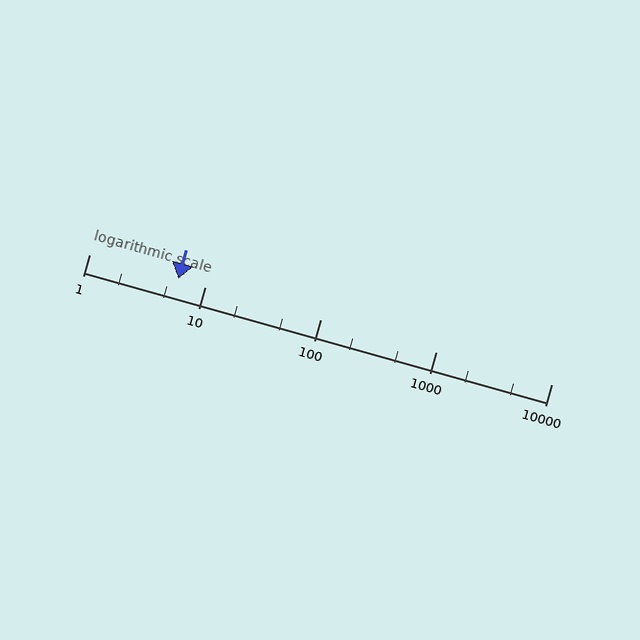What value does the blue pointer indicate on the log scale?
The pointer indicates approximately 5.9.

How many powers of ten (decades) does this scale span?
The scale spans 4 decades, from 1 to 10000.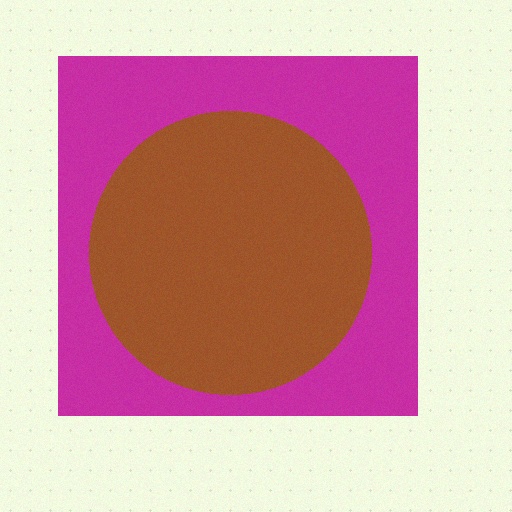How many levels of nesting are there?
2.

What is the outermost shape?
The magenta square.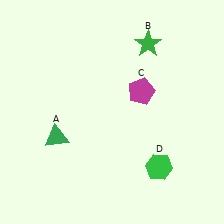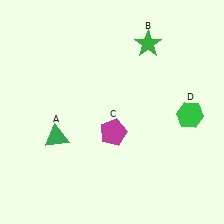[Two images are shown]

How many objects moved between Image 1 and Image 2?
2 objects moved between the two images.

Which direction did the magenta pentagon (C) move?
The magenta pentagon (C) moved down.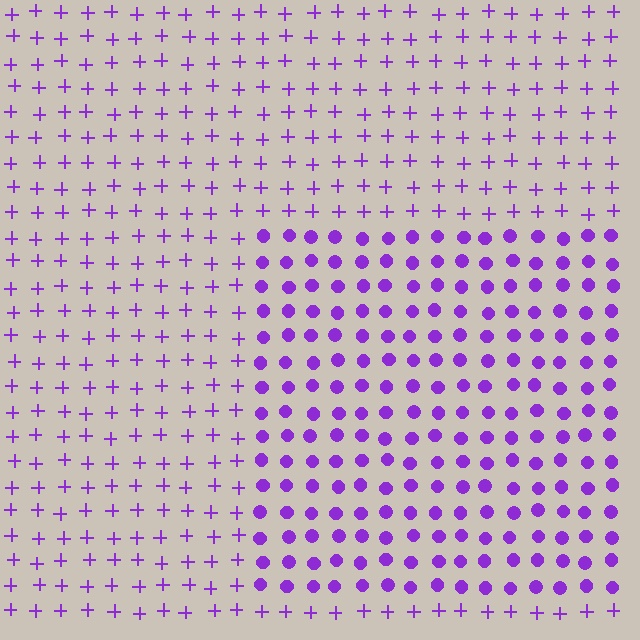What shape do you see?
I see a rectangle.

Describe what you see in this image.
The image is filled with small purple elements arranged in a uniform grid. A rectangle-shaped region contains circles, while the surrounding area contains plus signs. The boundary is defined purely by the change in element shape.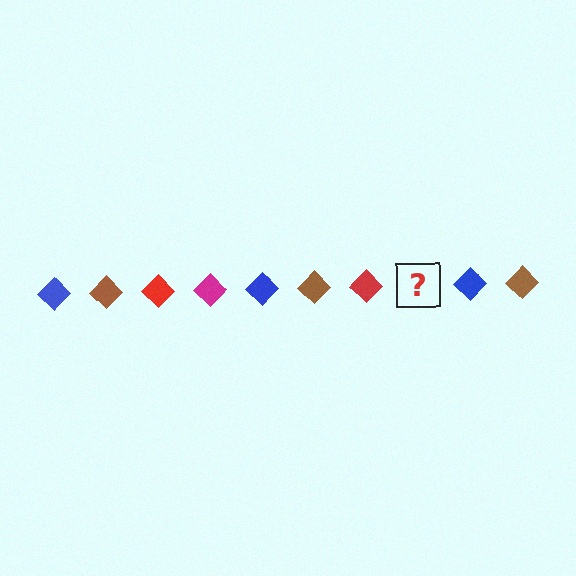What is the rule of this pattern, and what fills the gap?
The rule is that the pattern cycles through blue, brown, red, magenta diamonds. The gap should be filled with a magenta diamond.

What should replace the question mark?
The question mark should be replaced with a magenta diamond.